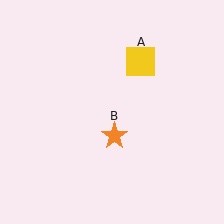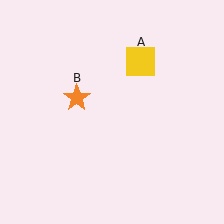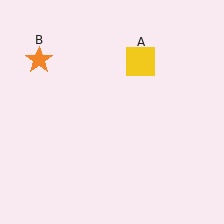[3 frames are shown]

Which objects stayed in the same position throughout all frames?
Yellow square (object A) remained stationary.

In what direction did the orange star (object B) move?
The orange star (object B) moved up and to the left.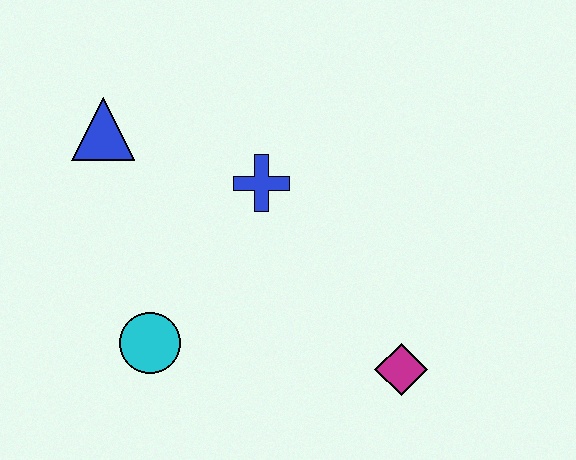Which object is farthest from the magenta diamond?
The blue triangle is farthest from the magenta diamond.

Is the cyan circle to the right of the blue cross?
No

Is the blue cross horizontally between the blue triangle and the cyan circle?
No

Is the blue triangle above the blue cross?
Yes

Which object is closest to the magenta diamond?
The blue cross is closest to the magenta diamond.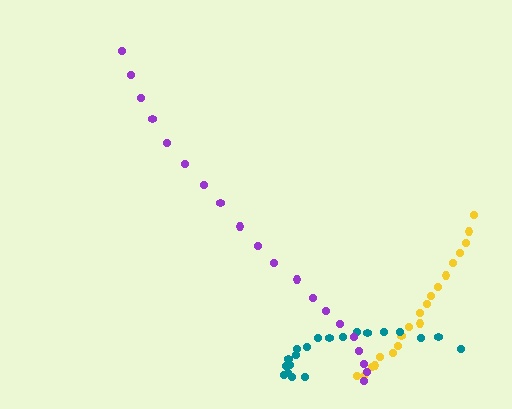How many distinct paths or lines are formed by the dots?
There are 3 distinct paths.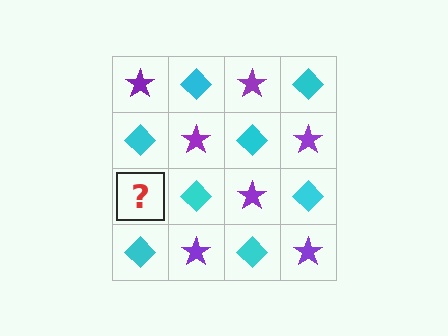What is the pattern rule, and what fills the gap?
The rule is that it alternates purple star and cyan diamond in a checkerboard pattern. The gap should be filled with a purple star.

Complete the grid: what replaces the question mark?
The question mark should be replaced with a purple star.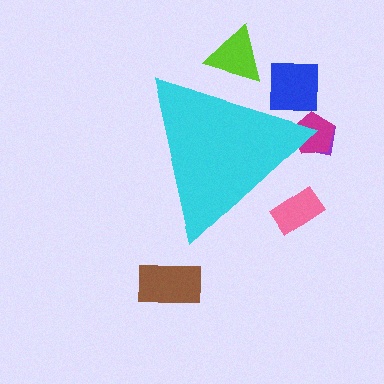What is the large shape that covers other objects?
A cyan triangle.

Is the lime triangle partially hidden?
Yes, the lime triangle is partially hidden behind the cyan triangle.